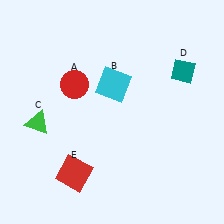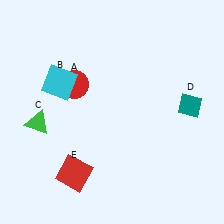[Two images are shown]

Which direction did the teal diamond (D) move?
The teal diamond (D) moved down.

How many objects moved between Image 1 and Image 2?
2 objects moved between the two images.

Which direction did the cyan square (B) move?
The cyan square (B) moved left.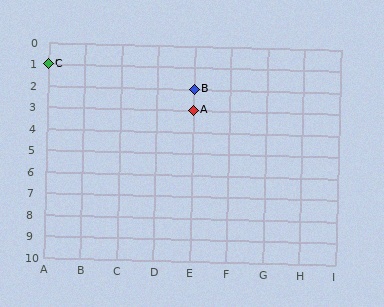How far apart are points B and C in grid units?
Points B and C are 4 columns and 1 row apart (about 4.1 grid units diagonally).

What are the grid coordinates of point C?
Point C is at grid coordinates (A, 1).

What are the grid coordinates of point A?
Point A is at grid coordinates (E, 3).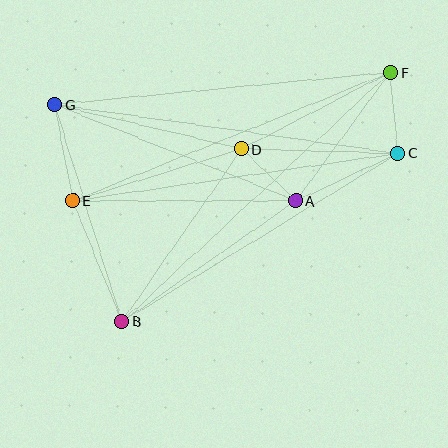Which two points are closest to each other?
Points A and D are closest to each other.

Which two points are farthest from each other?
Points B and F are farthest from each other.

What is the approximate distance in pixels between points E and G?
The distance between E and G is approximately 98 pixels.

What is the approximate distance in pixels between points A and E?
The distance between A and E is approximately 223 pixels.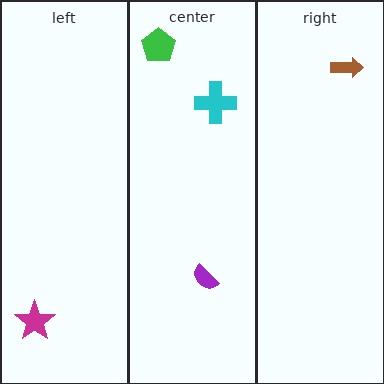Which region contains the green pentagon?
The center region.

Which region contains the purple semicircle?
The center region.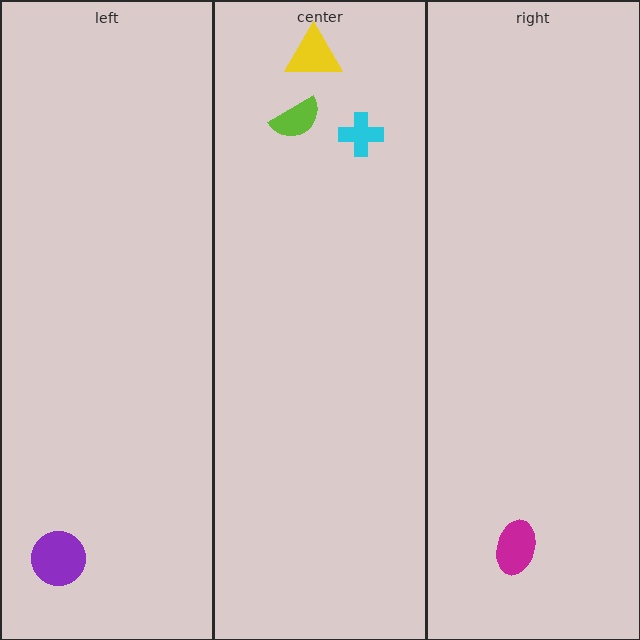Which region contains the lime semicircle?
The center region.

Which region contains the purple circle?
The left region.